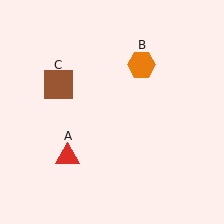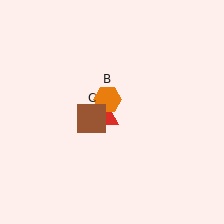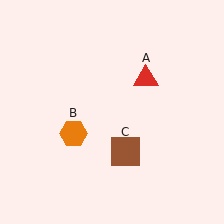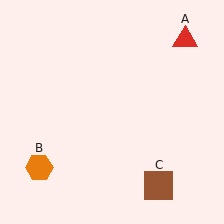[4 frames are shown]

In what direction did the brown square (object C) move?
The brown square (object C) moved down and to the right.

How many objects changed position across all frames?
3 objects changed position: red triangle (object A), orange hexagon (object B), brown square (object C).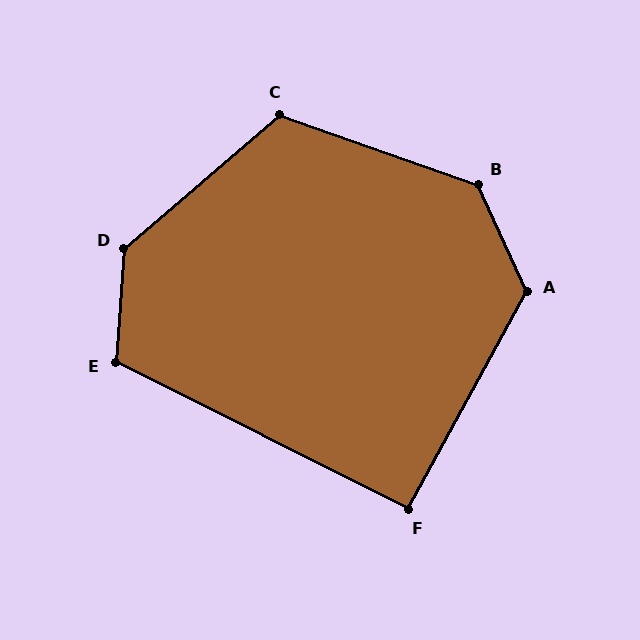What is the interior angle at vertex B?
Approximately 133 degrees (obtuse).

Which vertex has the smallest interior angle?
F, at approximately 92 degrees.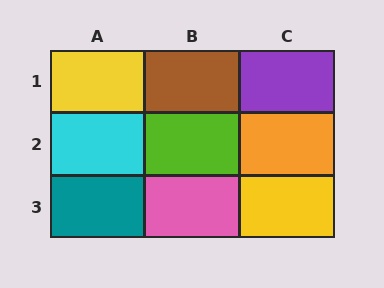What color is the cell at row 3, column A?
Teal.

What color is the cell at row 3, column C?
Yellow.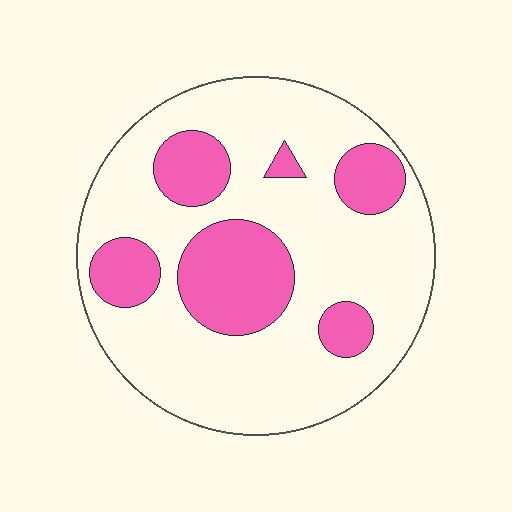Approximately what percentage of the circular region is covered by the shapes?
Approximately 25%.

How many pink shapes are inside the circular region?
6.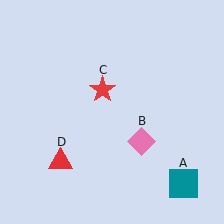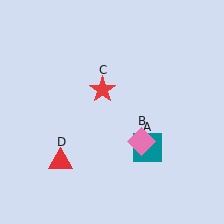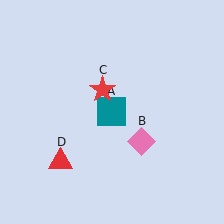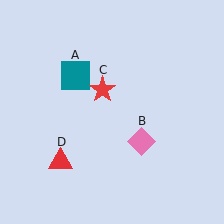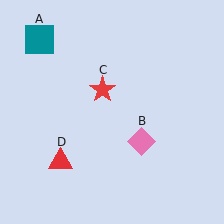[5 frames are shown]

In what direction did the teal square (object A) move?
The teal square (object A) moved up and to the left.